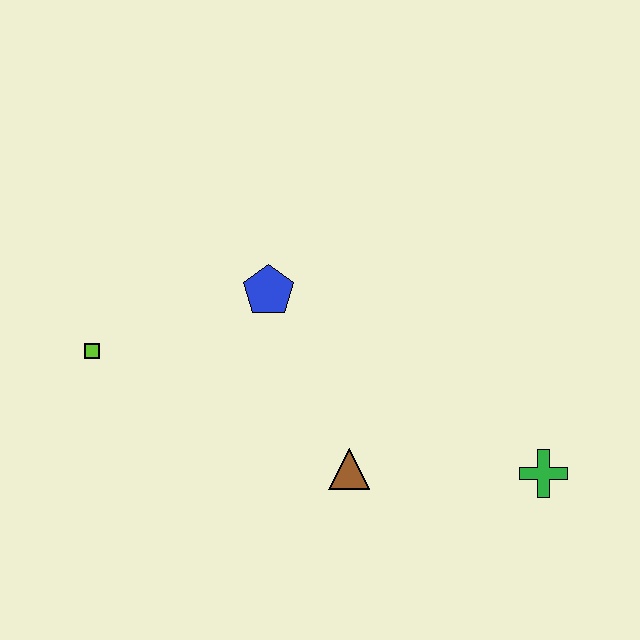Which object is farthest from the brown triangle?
The lime square is farthest from the brown triangle.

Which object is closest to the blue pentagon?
The lime square is closest to the blue pentagon.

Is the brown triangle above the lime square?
No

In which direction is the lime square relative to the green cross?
The lime square is to the left of the green cross.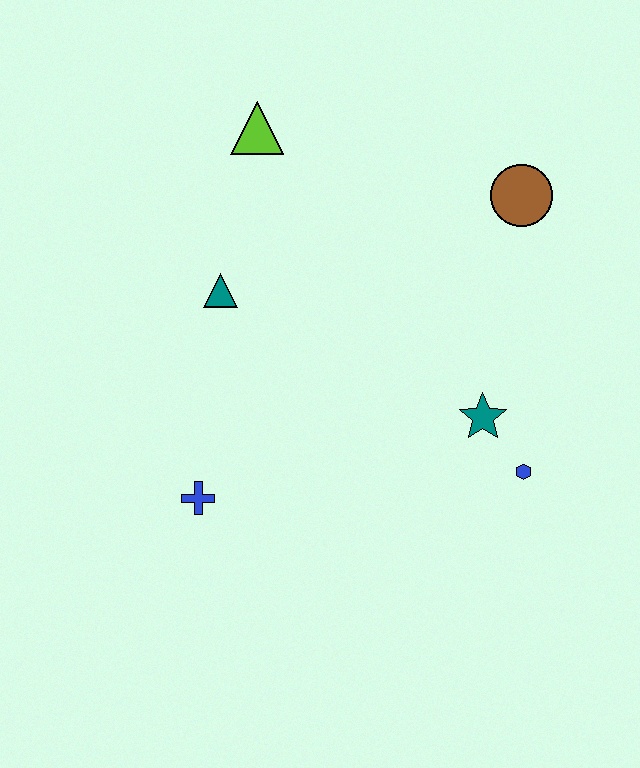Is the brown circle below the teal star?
No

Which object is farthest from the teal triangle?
The blue hexagon is farthest from the teal triangle.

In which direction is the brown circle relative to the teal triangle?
The brown circle is to the right of the teal triangle.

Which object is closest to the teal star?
The blue hexagon is closest to the teal star.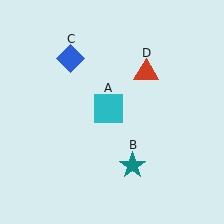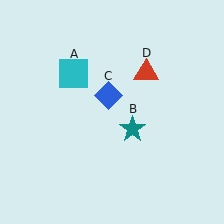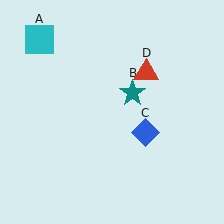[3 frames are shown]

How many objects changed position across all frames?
3 objects changed position: cyan square (object A), teal star (object B), blue diamond (object C).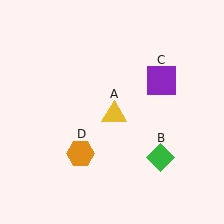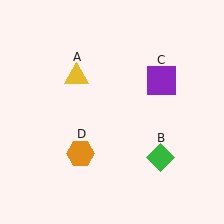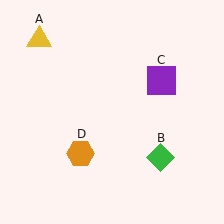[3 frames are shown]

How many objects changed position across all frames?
1 object changed position: yellow triangle (object A).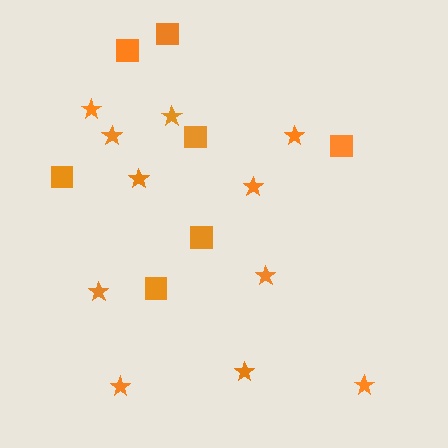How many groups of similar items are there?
There are 2 groups: one group of stars (11) and one group of squares (7).